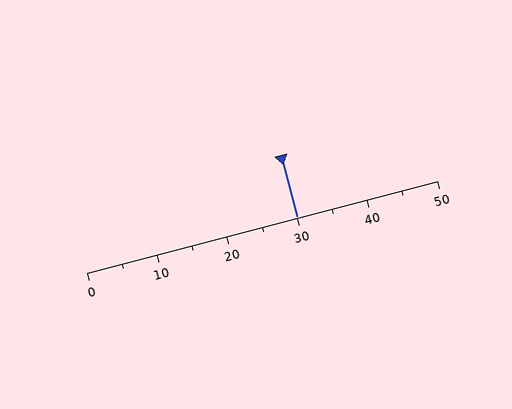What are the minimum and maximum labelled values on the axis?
The axis runs from 0 to 50.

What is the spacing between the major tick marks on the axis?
The major ticks are spaced 10 apart.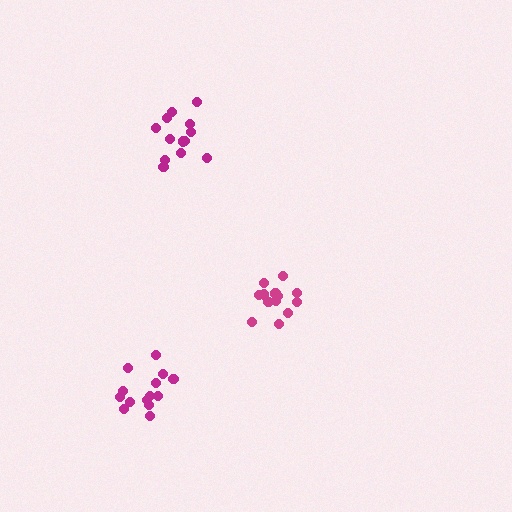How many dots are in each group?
Group 1: 14 dots, Group 2: 13 dots, Group 3: 13 dots (40 total).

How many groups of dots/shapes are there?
There are 3 groups.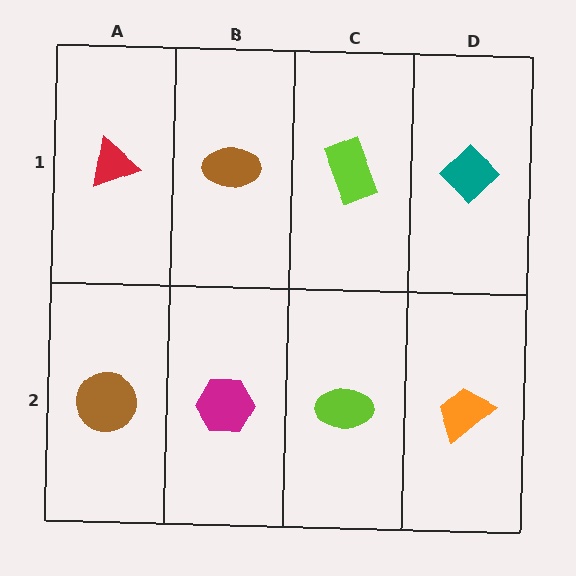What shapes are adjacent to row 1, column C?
A lime ellipse (row 2, column C), a brown ellipse (row 1, column B), a teal diamond (row 1, column D).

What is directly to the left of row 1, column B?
A red triangle.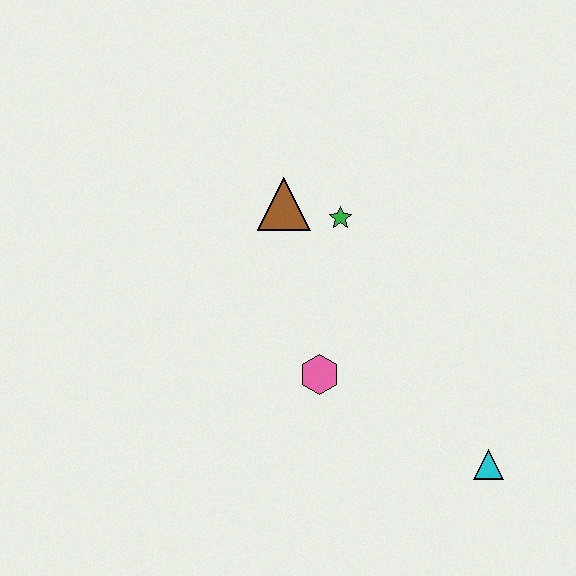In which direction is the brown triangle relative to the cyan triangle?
The brown triangle is above the cyan triangle.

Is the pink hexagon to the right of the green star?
No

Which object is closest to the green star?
The brown triangle is closest to the green star.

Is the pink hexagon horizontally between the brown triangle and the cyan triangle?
Yes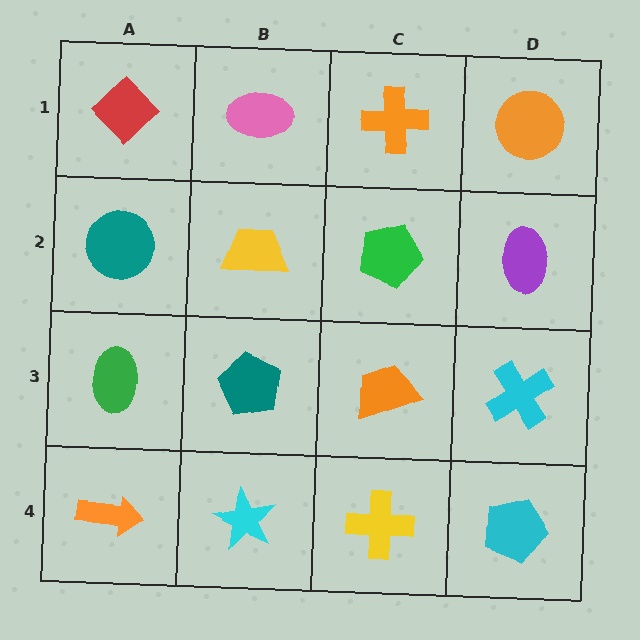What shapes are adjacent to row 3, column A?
A teal circle (row 2, column A), an orange arrow (row 4, column A), a teal pentagon (row 3, column B).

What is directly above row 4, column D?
A cyan cross.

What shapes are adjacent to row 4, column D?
A cyan cross (row 3, column D), a yellow cross (row 4, column C).